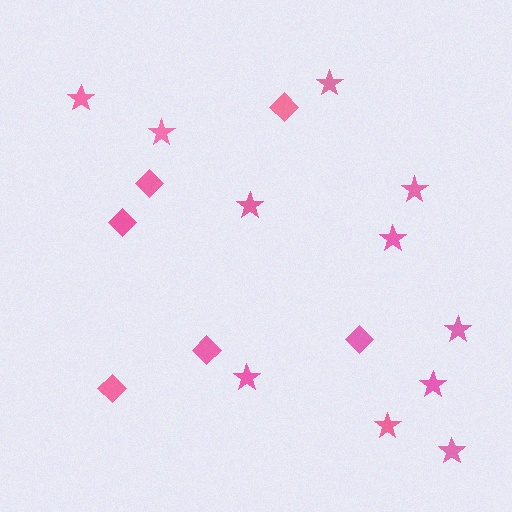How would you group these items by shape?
There are 2 groups: one group of diamonds (6) and one group of stars (11).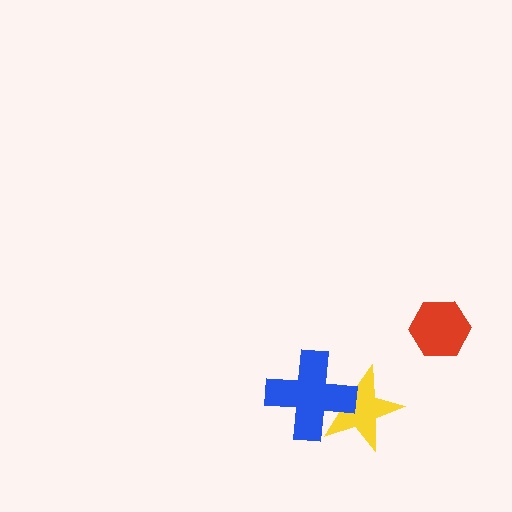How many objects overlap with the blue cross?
1 object overlaps with the blue cross.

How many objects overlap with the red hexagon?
0 objects overlap with the red hexagon.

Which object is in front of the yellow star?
The blue cross is in front of the yellow star.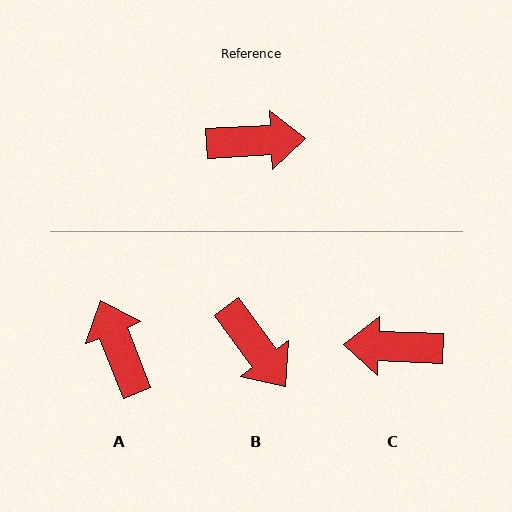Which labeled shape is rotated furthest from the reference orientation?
C, about 175 degrees away.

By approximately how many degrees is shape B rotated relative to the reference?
Approximately 56 degrees clockwise.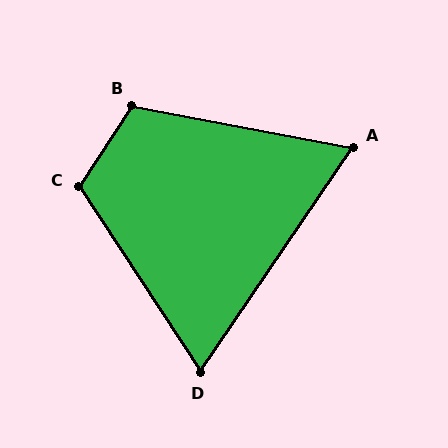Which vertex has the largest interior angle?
C, at approximately 114 degrees.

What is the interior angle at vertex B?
Approximately 112 degrees (obtuse).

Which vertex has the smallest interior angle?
A, at approximately 66 degrees.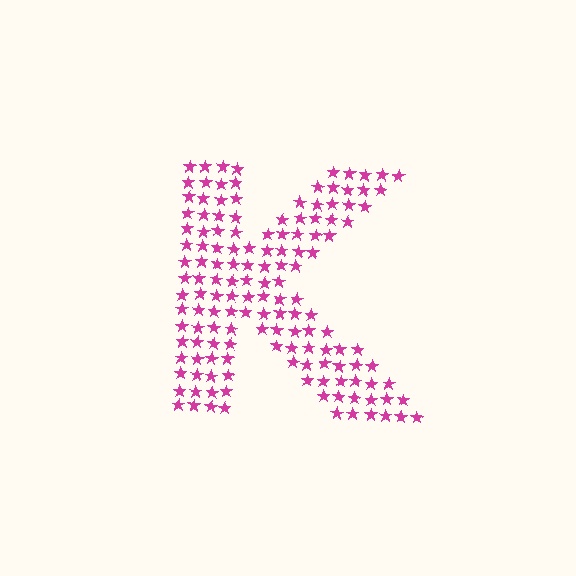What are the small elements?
The small elements are stars.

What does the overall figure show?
The overall figure shows the letter K.